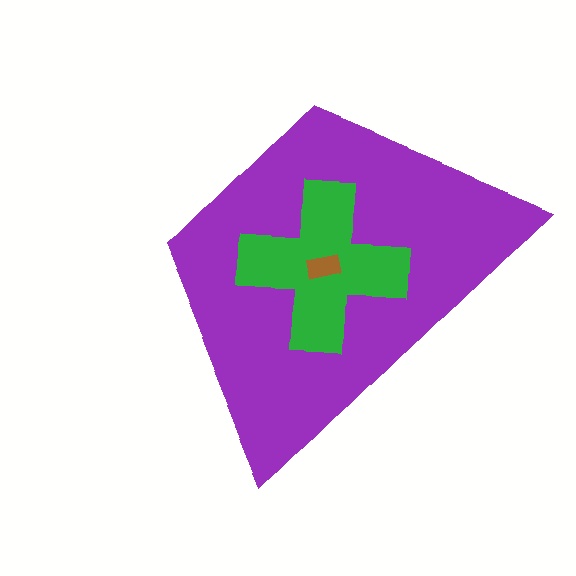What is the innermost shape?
The brown rectangle.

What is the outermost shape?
The purple trapezoid.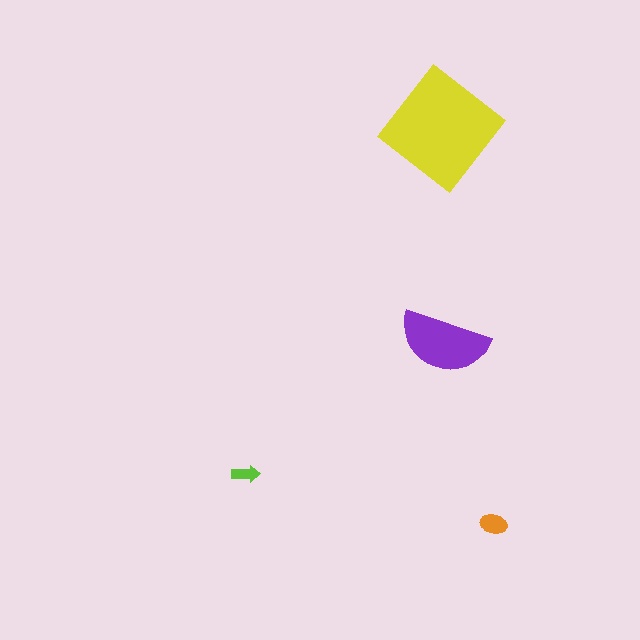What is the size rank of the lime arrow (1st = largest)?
4th.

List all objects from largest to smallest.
The yellow diamond, the purple semicircle, the orange ellipse, the lime arrow.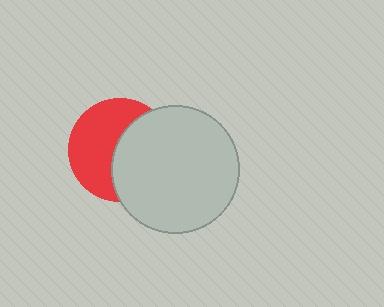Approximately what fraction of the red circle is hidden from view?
Roughly 48% of the red circle is hidden behind the light gray circle.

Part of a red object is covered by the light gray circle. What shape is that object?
It is a circle.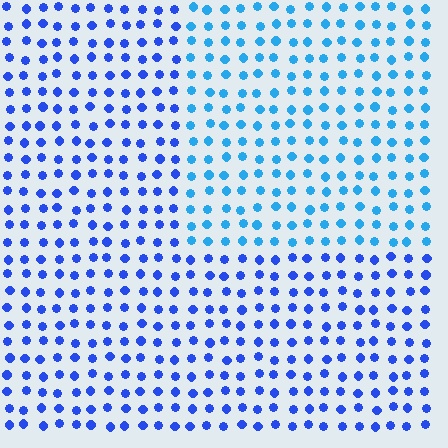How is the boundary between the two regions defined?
The boundary is defined purely by a slight shift in hue (about 28 degrees). Spacing, size, and orientation are identical on both sides.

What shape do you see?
I see a rectangle.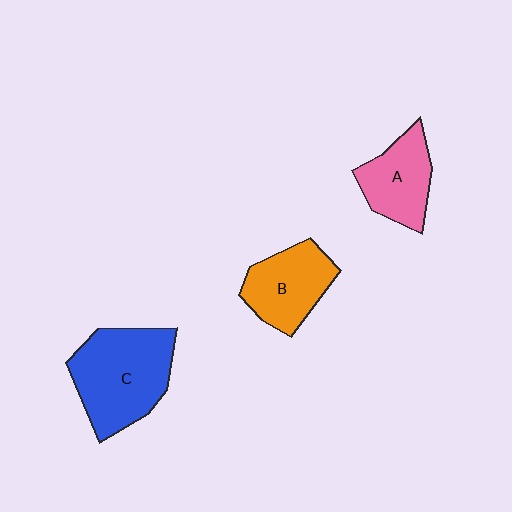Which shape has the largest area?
Shape C (blue).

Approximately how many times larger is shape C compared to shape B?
Approximately 1.5 times.